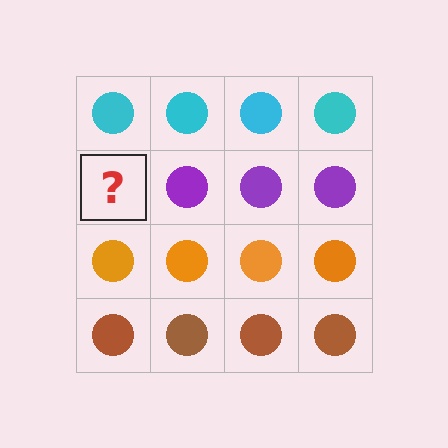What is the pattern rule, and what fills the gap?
The rule is that each row has a consistent color. The gap should be filled with a purple circle.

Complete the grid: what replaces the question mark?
The question mark should be replaced with a purple circle.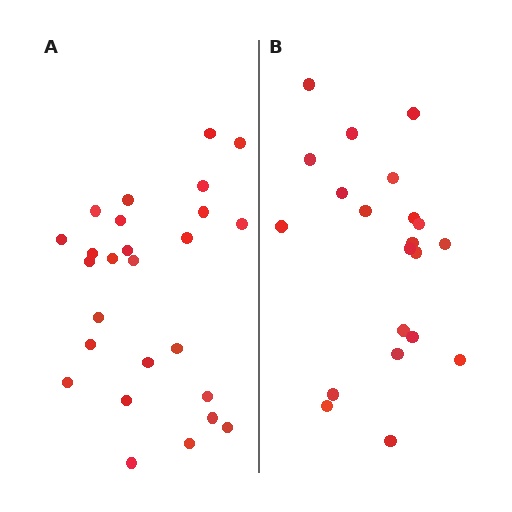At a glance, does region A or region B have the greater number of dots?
Region A (the left region) has more dots.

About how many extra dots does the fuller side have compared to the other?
Region A has about 5 more dots than region B.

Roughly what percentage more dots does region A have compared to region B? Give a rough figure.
About 25% more.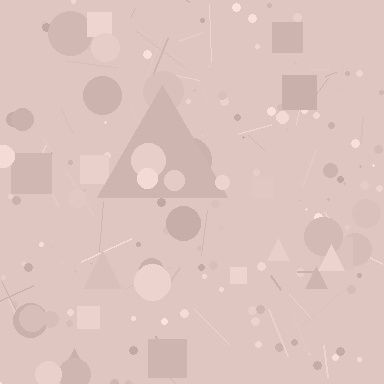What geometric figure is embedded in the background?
A triangle is embedded in the background.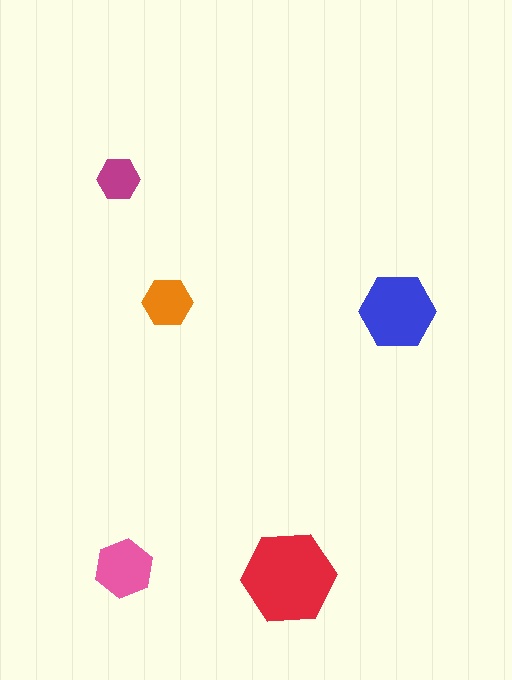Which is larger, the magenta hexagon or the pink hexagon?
The pink one.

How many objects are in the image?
There are 5 objects in the image.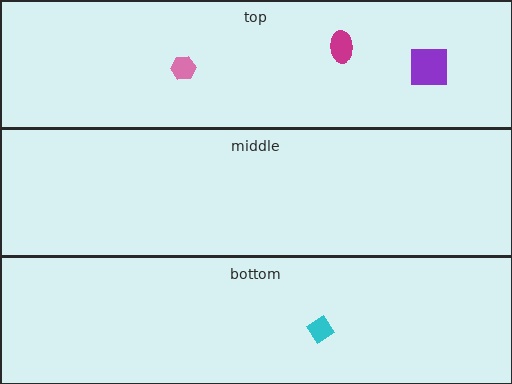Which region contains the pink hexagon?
The top region.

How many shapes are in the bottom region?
1.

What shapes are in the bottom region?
The cyan diamond.